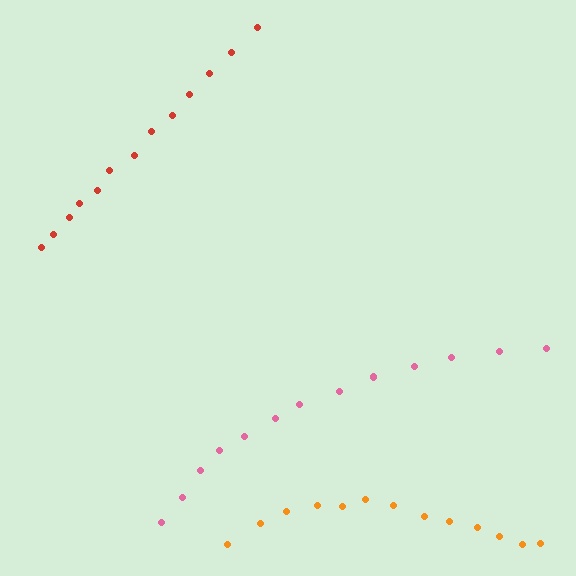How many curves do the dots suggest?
There are 3 distinct paths.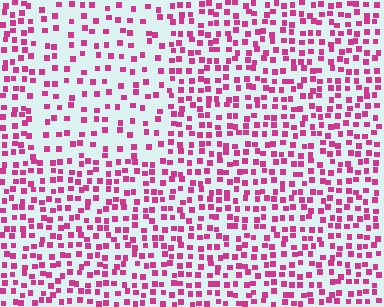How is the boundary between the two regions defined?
The boundary is defined by a change in element density (approximately 1.9x ratio). All elements are the same color, size, and shape.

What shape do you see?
I see a rectangle.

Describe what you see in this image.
The image contains small magenta elements arranged at two different densities. A rectangle-shaped region is visible where the elements are less densely packed than the surrounding area.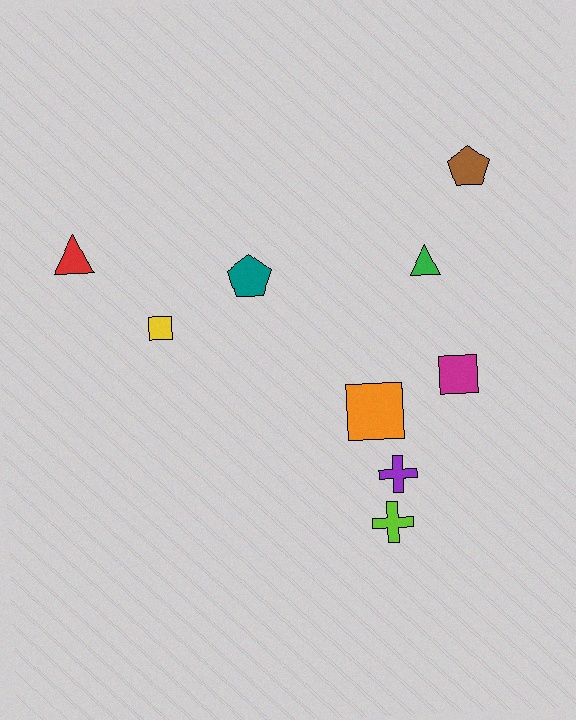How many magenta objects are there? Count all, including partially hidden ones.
There is 1 magenta object.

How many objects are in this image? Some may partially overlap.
There are 9 objects.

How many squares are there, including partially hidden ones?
There are 3 squares.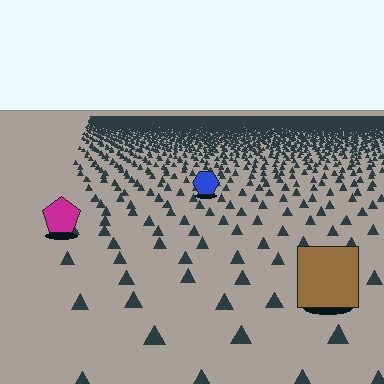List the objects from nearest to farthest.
From nearest to farthest: the brown square, the magenta pentagon, the blue hexagon.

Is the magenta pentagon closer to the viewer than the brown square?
No. The brown square is closer — you can tell from the texture gradient: the ground texture is coarser near it.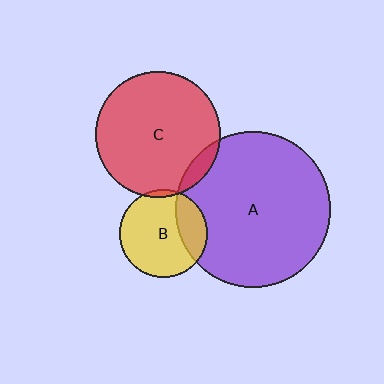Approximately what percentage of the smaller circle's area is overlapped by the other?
Approximately 5%.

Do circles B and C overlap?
Yes.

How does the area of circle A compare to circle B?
Approximately 3.2 times.